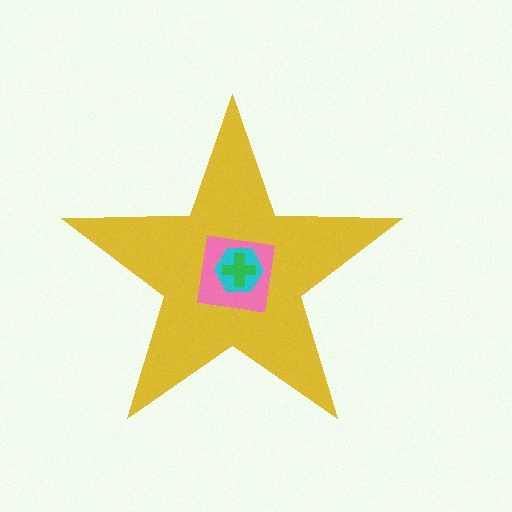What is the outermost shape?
The yellow star.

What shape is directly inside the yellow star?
The pink square.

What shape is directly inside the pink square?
The cyan hexagon.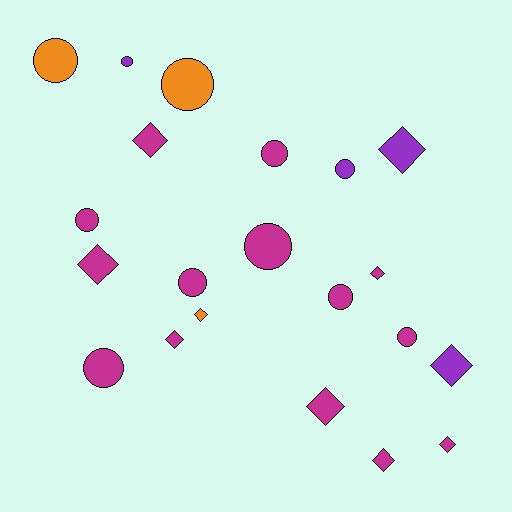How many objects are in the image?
There are 21 objects.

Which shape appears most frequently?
Circle, with 11 objects.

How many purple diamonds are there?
There are 2 purple diamonds.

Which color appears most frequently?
Magenta, with 14 objects.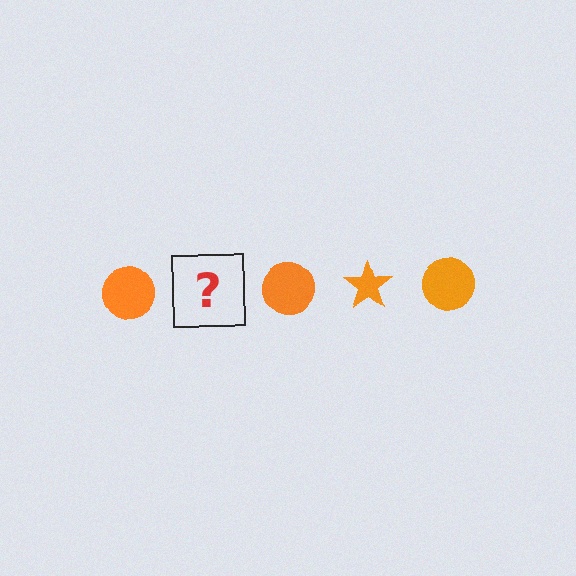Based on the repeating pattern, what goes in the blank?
The blank should be an orange star.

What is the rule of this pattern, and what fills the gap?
The rule is that the pattern cycles through circle, star shapes in orange. The gap should be filled with an orange star.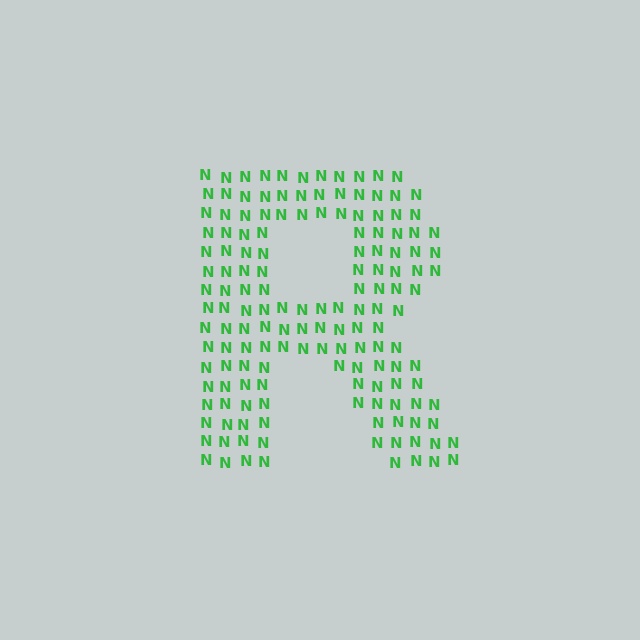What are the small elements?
The small elements are letter N's.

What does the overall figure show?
The overall figure shows the letter R.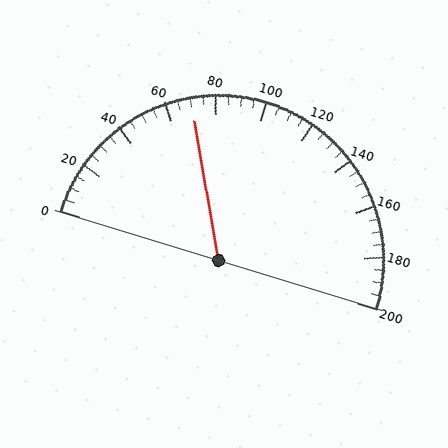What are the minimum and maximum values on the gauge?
The gauge ranges from 0 to 200.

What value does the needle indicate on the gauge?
The needle indicates approximately 70.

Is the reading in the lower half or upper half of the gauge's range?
The reading is in the lower half of the range (0 to 200).